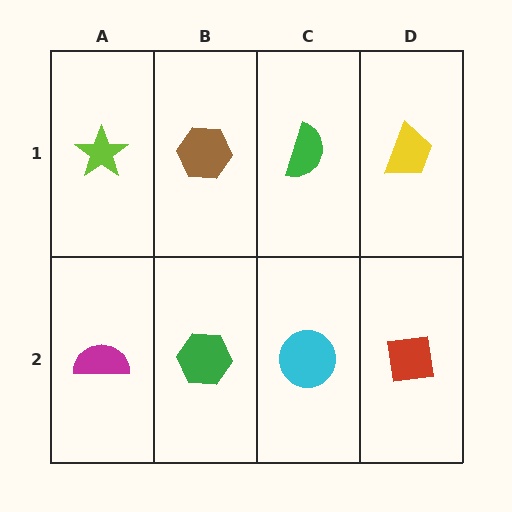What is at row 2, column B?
A green hexagon.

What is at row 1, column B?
A brown hexagon.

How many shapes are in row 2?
4 shapes.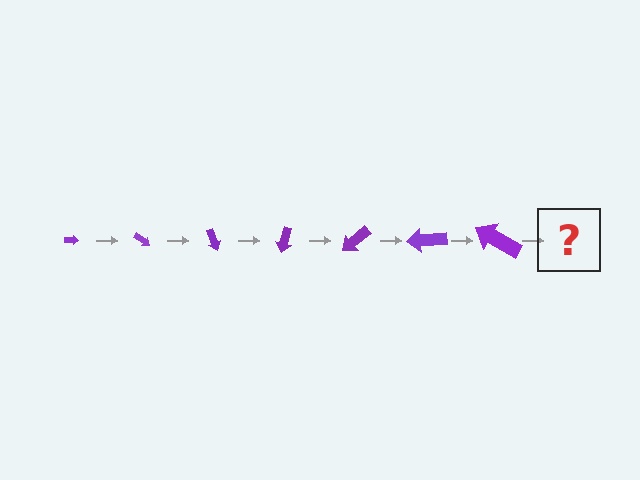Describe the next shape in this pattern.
It should be an arrow, larger than the previous one and rotated 245 degrees from the start.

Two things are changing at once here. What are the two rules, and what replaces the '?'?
The two rules are that the arrow grows larger each step and it rotates 35 degrees each step. The '?' should be an arrow, larger than the previous one and rotated 245 degrees from the start.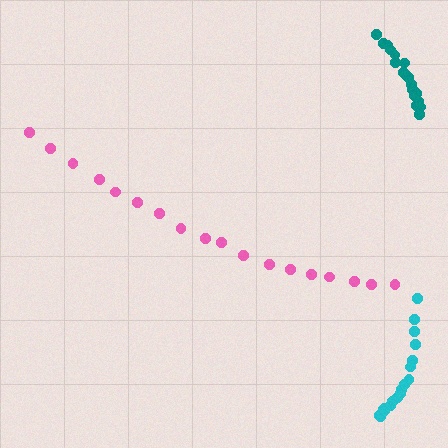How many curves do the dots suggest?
There are 3 distinct paths.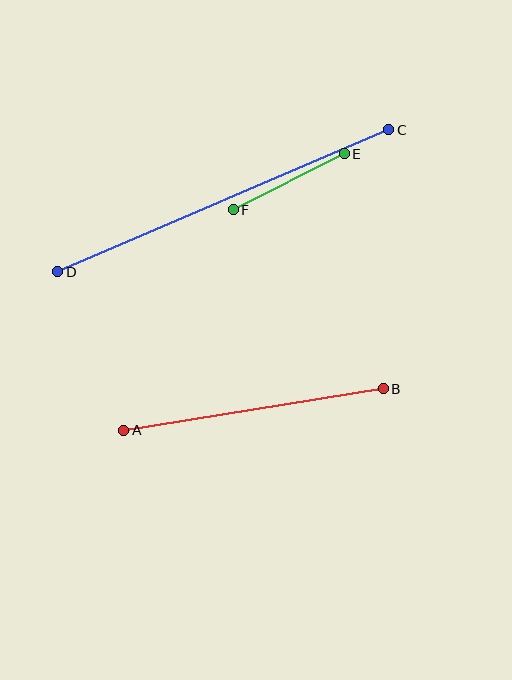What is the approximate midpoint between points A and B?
The midpoint is at approximately (254, 409) pixels.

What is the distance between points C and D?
The distance is approximately 360 pixels.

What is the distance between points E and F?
The distance is approximately 124 pixels.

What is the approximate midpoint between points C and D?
The midpoint is at approximately (223, 201) pixels.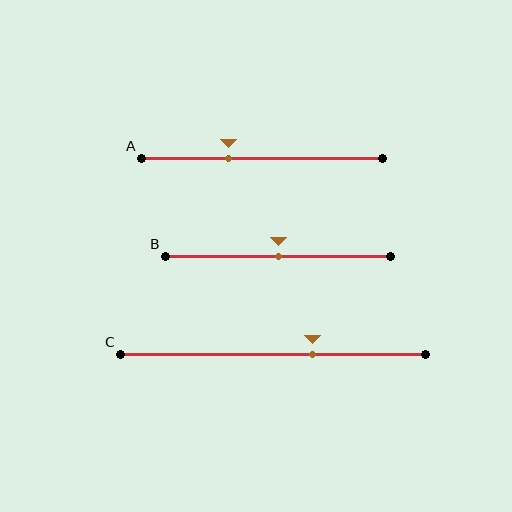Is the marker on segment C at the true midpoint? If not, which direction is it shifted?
No, the marker on segment C is shifted to the right by about 13% of the segment length.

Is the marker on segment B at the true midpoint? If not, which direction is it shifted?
Yes, the marker on segment B is at the true midpoint.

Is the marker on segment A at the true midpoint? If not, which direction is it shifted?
No, the marker on segment A is shifted to the left by about 14% of the segment length.